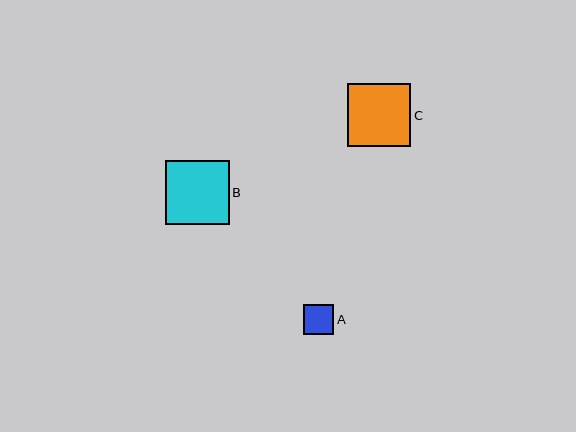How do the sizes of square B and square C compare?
Square B and square C are approximately the same size.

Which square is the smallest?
Square A is the smallest with a size of approximately 30 pixels.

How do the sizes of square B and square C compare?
Square B and square C are approximately the same size.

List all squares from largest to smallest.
From largest to smallest: B, C, A.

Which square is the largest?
Square B is the largest with a size of approximately 64 pixels.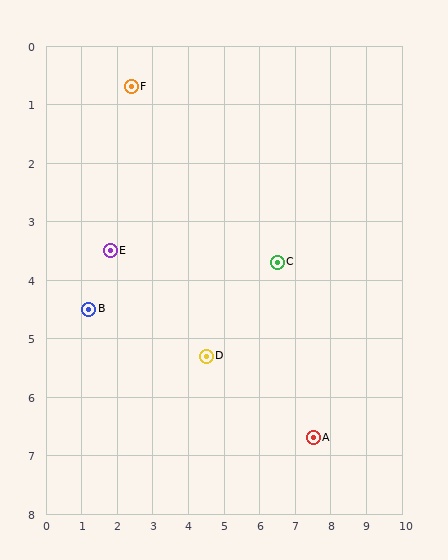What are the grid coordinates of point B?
Point B is at approximately (1.2, 4.5).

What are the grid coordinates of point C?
Point C is at approximately (6.5, 3.7).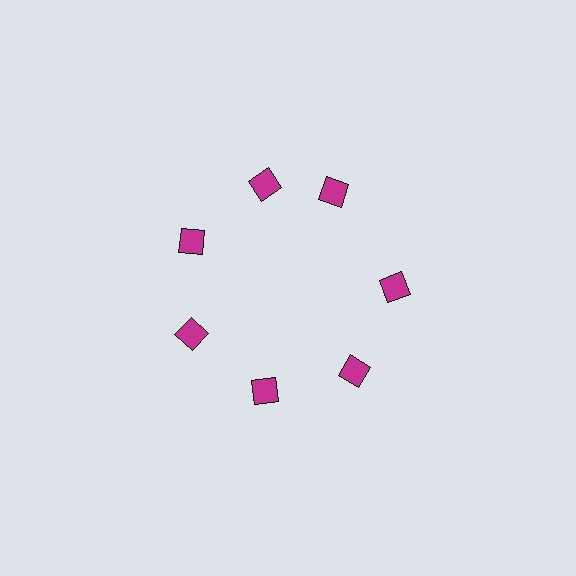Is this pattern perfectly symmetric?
No. The 7 magenta diamonds are arranged in a ring, but one element near the 1 o'clock position is rotated out of alignment along the ring, breaking the 7-fold rotational symmetry.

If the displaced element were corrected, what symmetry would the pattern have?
It would have 7-fold rotational symmetry — the pattern would map onto itself every 51 degrees.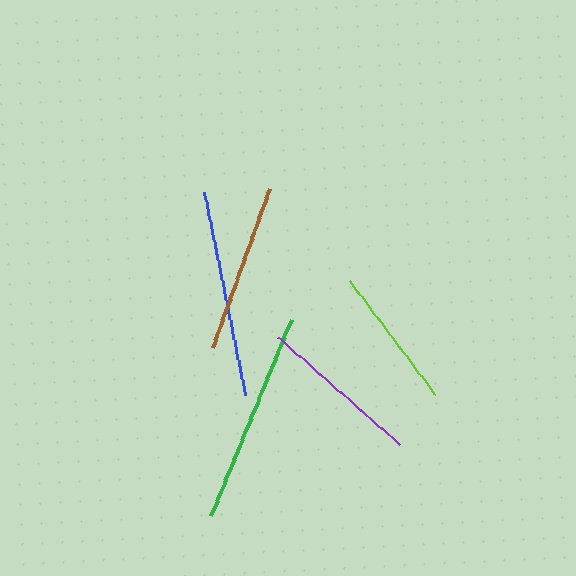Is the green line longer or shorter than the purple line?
The green line is longer than the purple line.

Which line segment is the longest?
The green line is the longest at approximately 211 pixels.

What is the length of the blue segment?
The blue segment is approximately 208 pixels long.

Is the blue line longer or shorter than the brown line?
The blue line is longer than the brown line.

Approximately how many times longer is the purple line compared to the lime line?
The purple line is approximately 1.1 times the length of the lime line.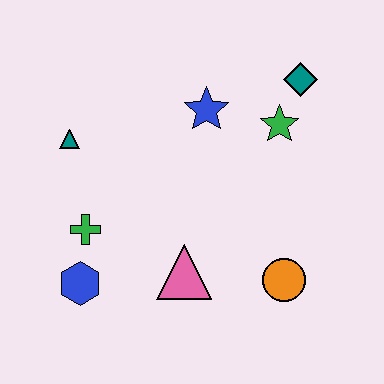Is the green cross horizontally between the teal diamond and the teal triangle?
Yes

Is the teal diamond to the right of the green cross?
Yes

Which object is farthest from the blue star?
The blue hexagon is farthest from the blue star.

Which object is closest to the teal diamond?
The green star is closest to the teal diamond.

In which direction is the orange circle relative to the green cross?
The orange circle is to the right of the green cross.